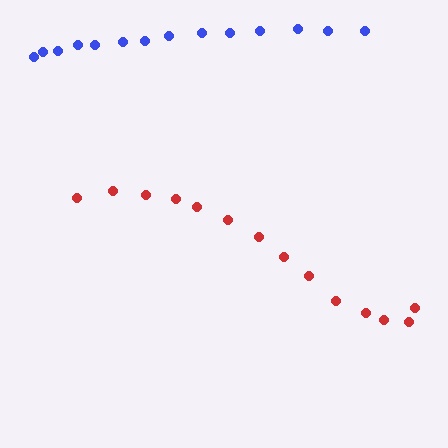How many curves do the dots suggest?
There are 2 distinct paths.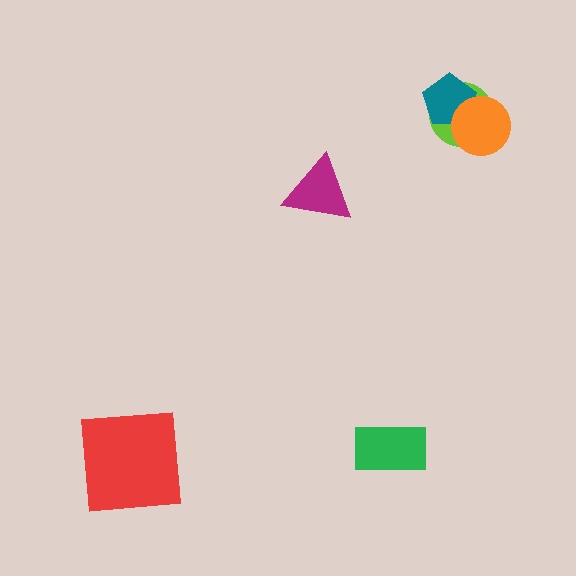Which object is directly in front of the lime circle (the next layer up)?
The teal pentagon is directly in front of the lime circle.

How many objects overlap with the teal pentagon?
2 objects overlap with the teal pentagon.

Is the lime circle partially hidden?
Yes, it is partially covered by another shape.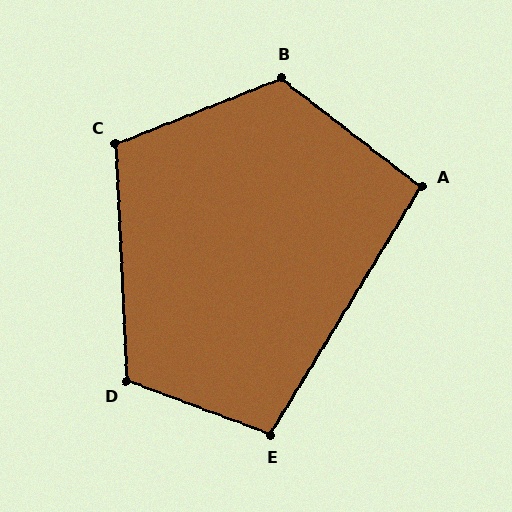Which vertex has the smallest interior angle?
A, at approximately 96 degrees.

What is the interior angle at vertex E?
Approximately 101 degrees (obtuse).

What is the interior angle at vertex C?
Approximately 109 degrees (obtuse).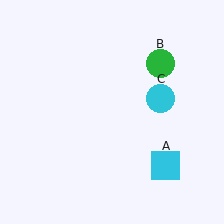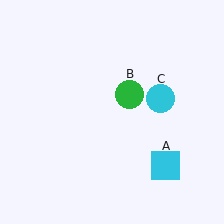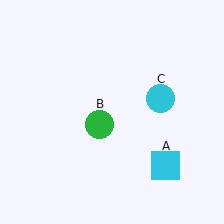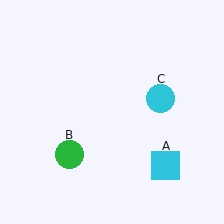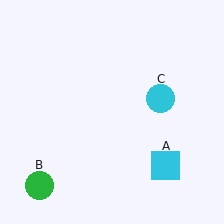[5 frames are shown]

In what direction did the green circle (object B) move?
The green circle (object B) moved down and to the left.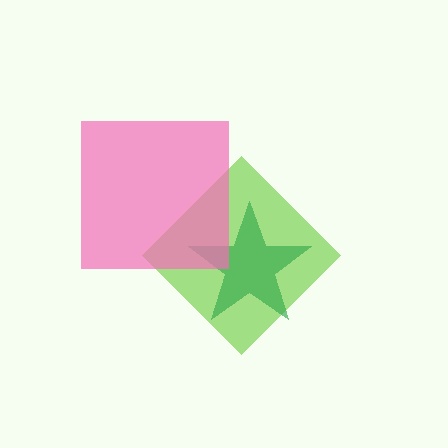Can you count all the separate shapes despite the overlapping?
Yes, there are 3 separate shapes.